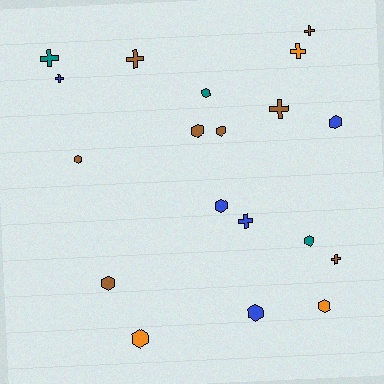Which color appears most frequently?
Brown, with 8 objects.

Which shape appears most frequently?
Hexagon, with 11 objects.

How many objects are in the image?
There are 19 objects.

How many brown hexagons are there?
There are 4 brown hexagons.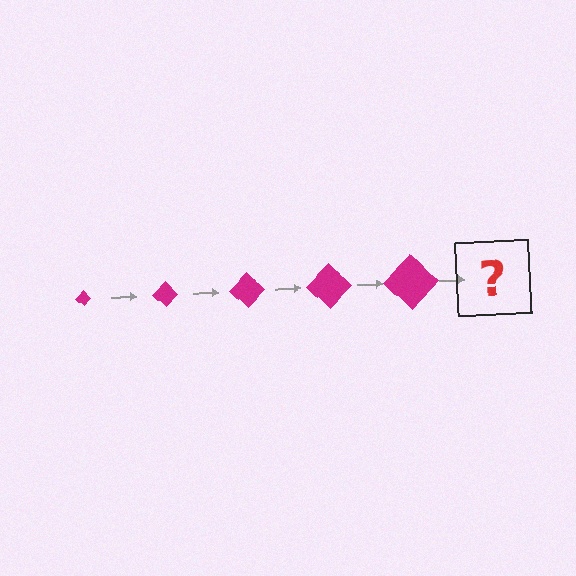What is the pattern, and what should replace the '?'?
The pattern is that the diamond gets progressively larger each step. The '?' should be a magenta diamond, larger than the previous one.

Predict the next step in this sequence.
The next step is a magenta diamond, larger than the previous one.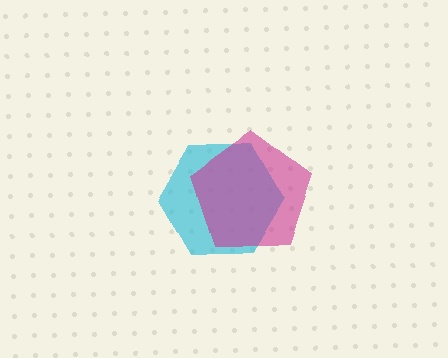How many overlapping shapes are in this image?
There are 2 overlapping shapes in the image.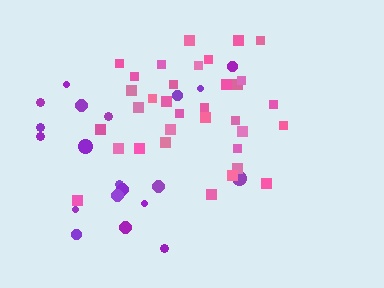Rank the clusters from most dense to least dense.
pink, purple.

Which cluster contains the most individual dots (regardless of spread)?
Pink (34).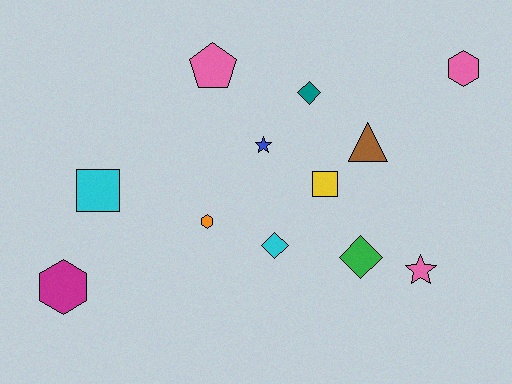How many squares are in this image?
There are 2 squares.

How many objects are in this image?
There are 12 objects.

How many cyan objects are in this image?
There are 2 cyan objects.